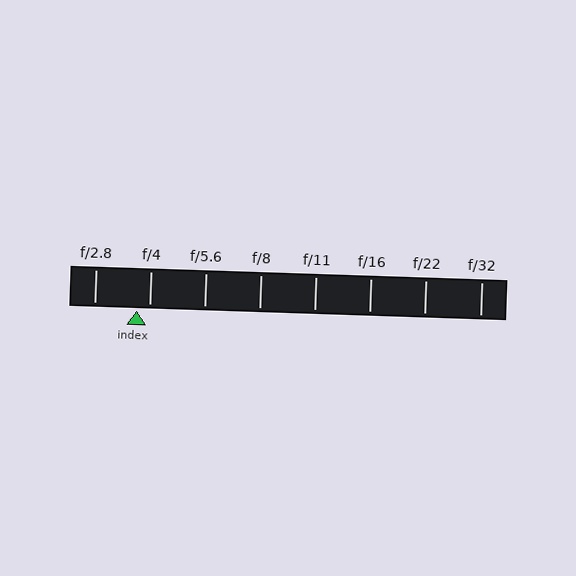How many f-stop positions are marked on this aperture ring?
There are 8 f-stop positions marked.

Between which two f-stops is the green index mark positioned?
The index mark is between f/2.8 and f/4.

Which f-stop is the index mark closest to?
The index mark is closest to f/4.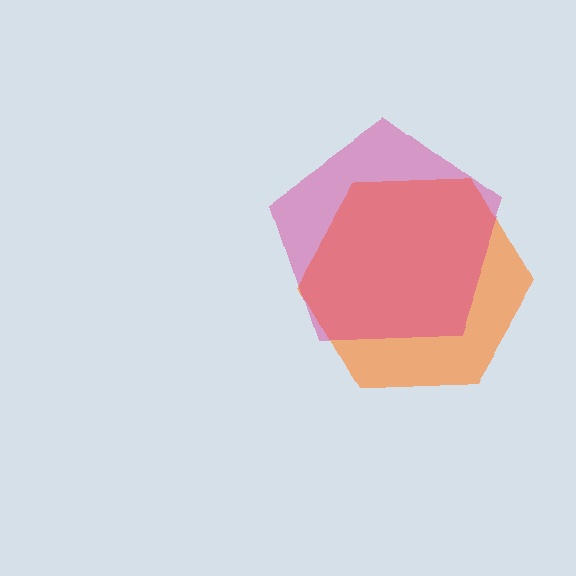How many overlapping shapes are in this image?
There are 2 overlapping shapes in the image.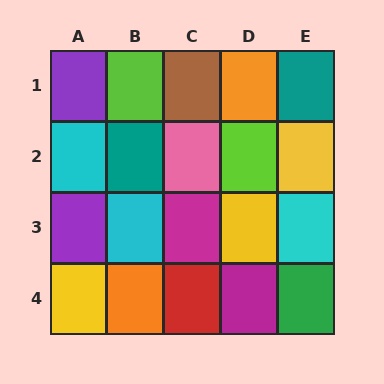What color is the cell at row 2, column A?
Cyan.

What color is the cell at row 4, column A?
Yellow.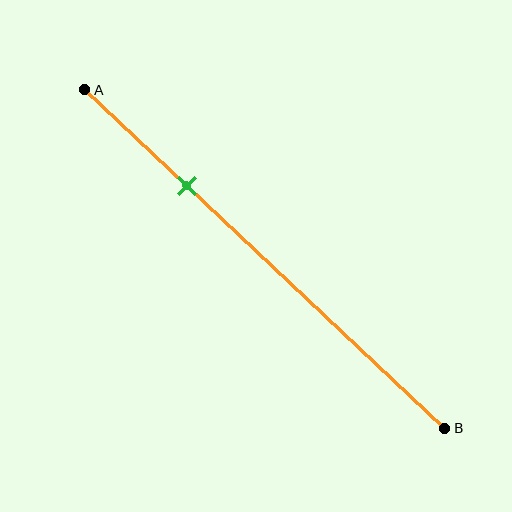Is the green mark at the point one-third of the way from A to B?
No, the mark is at about 30% from A, not at the 33% one-third point.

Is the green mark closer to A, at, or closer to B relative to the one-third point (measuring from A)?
The green mark is closer to point A than the one-third point of segment AB.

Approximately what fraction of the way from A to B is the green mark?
The green mark is approximately 30% of the way from A to B.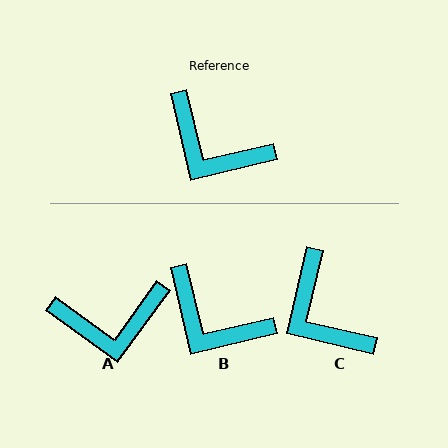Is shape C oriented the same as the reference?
No, it is off by about 26 degrees.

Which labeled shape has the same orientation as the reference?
B.